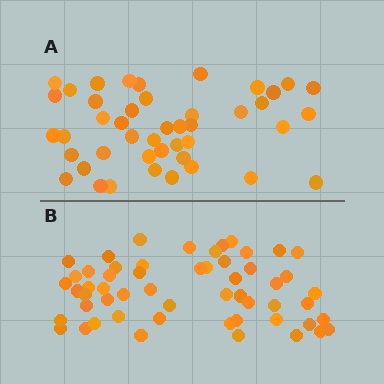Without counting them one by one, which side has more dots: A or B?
Region B (the bottom region) has more dots.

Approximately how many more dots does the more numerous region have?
Region B has roughly 12 or so more dots than region A.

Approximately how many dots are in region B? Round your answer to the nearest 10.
About 60 dots. (The exact count is 55, which rounds to 60.)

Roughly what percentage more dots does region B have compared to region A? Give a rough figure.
About 25% more.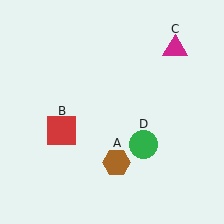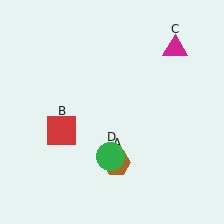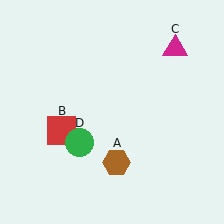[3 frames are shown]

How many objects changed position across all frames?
1 object changed position: green circle (object D).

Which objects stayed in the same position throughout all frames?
Brown hexagon (object A) and red square (object B) and magenta triangle (object C) remained stationary.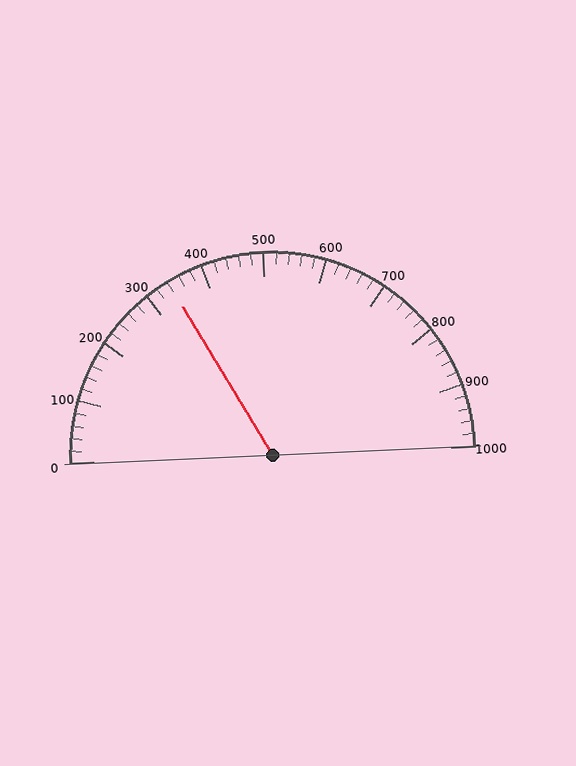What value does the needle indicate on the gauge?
The needle indicates approximately 340.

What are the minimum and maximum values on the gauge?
The gauge ranges from 0 to 1000.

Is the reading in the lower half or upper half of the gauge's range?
The reading is in the lower half of the range (0 to 1000).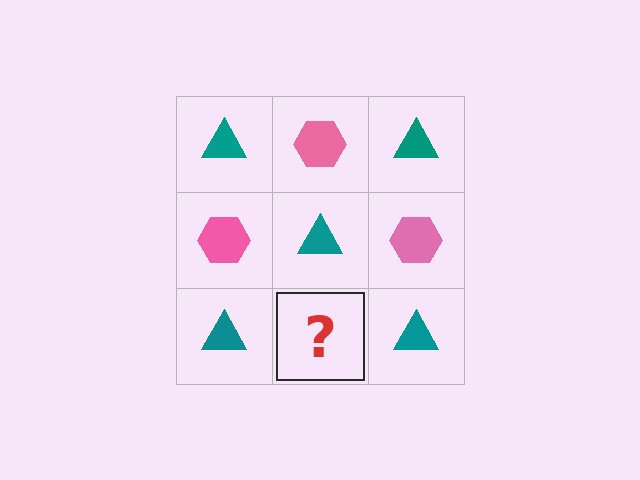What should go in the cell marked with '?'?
The missing cell should contain a pink hexagon.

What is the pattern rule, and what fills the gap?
The rule is that it alternates teal triangle and pink hexagon in a checkerboard pattern. The gap should be filled with a pink hexagon.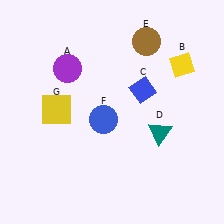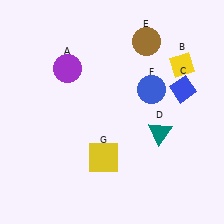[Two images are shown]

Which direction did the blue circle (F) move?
The blue circle (F) moved right.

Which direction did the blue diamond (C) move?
The blue diamond (C) moved right.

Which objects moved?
The objects that moved are: the blue diamond (C), the blue circle (F), the yellow square (G).